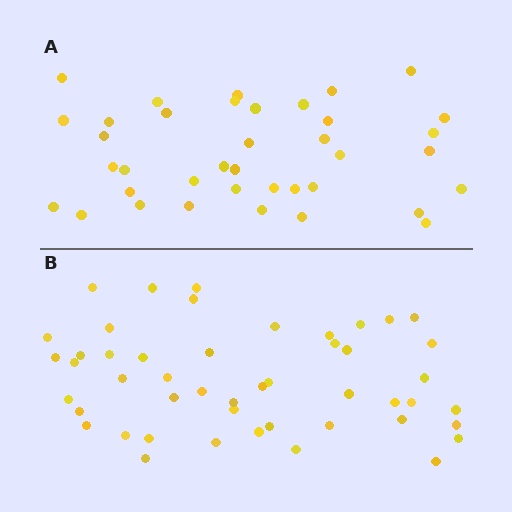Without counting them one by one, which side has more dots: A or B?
Region B (the bottom region) has more dots.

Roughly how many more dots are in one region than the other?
Region B has roughly 10 or so more dots than region A.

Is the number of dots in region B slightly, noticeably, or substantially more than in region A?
Region B has noticeably more, but not dramatically so. The ratio is roughly 1.3 to 1.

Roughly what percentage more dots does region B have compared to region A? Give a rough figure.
About 25% more.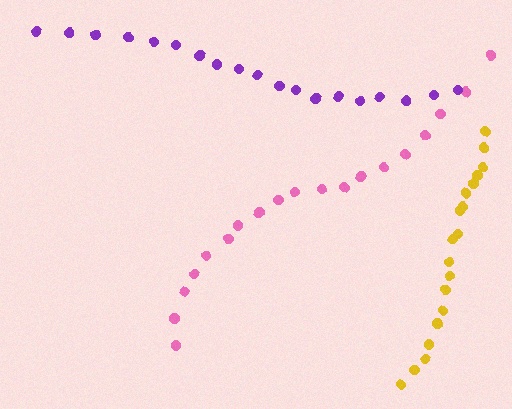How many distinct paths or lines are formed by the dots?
There are 3 distinct paths.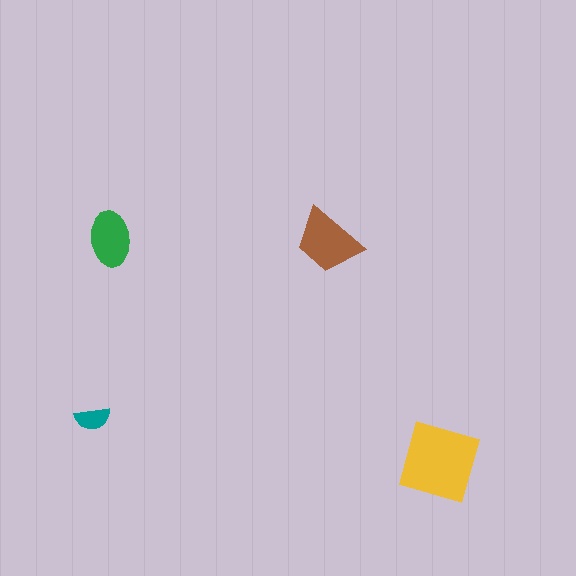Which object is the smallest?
The teal semicircle.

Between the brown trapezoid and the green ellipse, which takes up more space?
The brown trapezoid.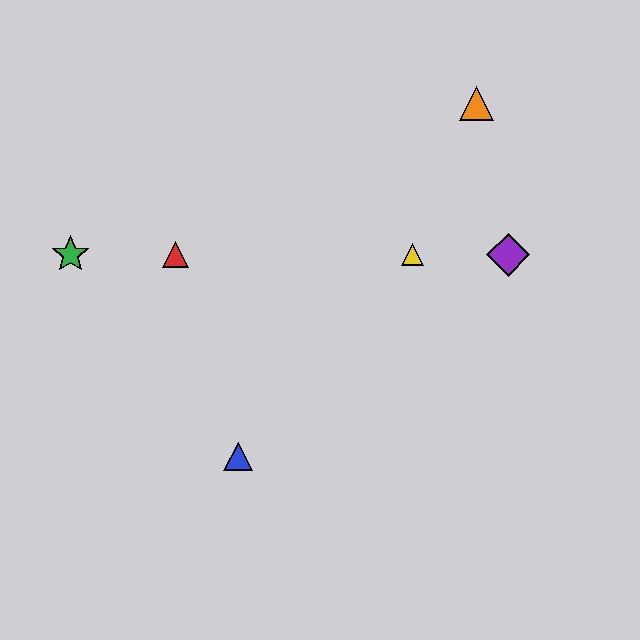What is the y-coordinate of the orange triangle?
The orange triangle is at y≈103.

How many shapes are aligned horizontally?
4 shapes (the red triangle, the green star, the yellow triangle, the purple diamond) are aligned horizontally.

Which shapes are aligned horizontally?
The red triangle, the green star, the yellow triangle, the purple diamond are aligned horizontally.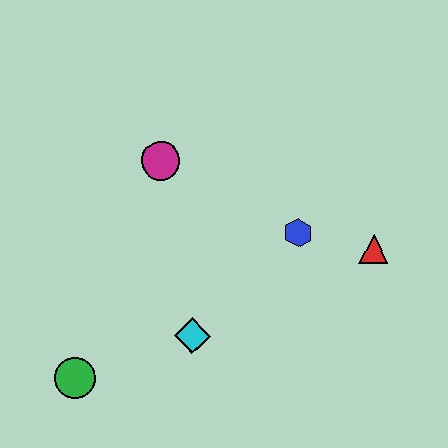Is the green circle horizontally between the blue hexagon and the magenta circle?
No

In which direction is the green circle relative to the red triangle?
The green circle is to the left of the red triangle.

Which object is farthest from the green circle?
The red triangle is farthest from the green circle.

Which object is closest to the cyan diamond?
The green circle is closest to the cyan diamond.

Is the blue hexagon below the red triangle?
No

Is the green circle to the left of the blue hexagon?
Yes